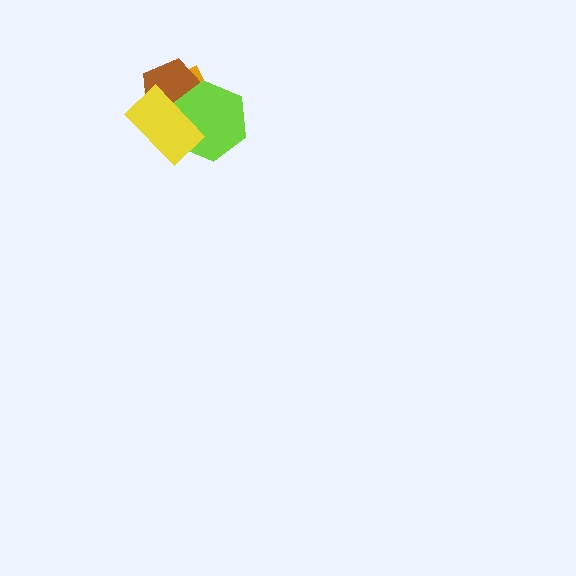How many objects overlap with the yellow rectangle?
3 objects overlap with the yellow rectangle.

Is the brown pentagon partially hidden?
Yes, it is partially covered by another shape.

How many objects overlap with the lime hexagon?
3 objects overlap with the lime hexagon.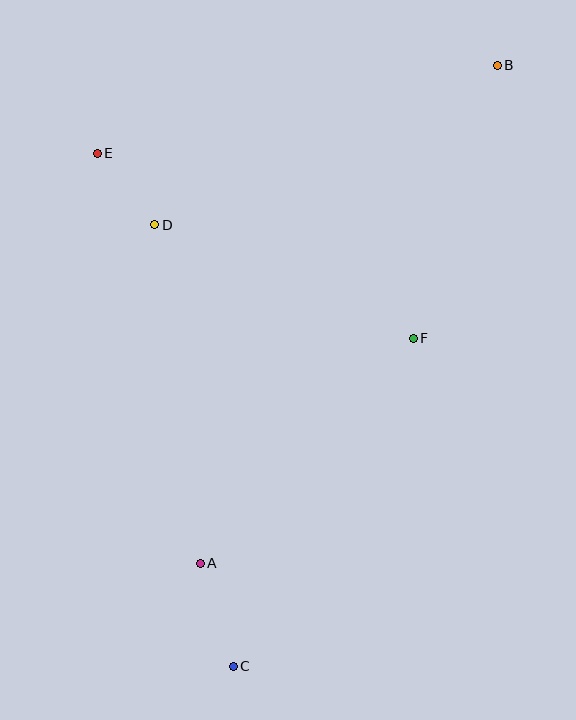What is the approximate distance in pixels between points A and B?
The distance between A and B is approximately 580 pixels.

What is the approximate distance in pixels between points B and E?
The distance between B and E is approximately 409 pixels.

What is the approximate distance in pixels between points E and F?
The distance between E and F is approximately 366 pixels.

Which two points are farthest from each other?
Points B and C are farthest from each other.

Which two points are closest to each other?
Points D and E are closest to each other.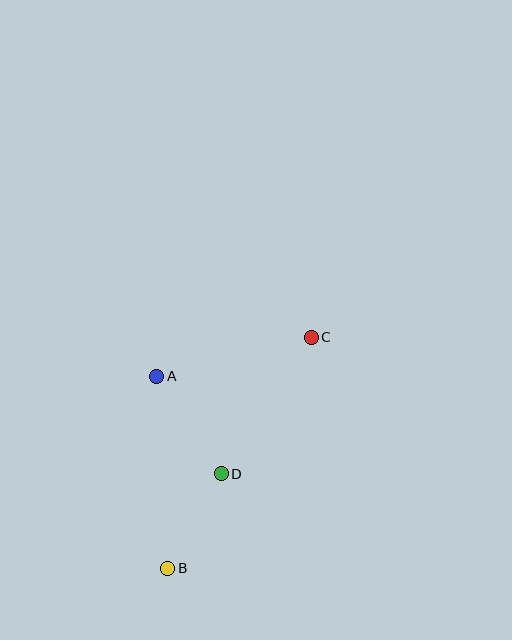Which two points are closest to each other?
Points B and D are closest to each other.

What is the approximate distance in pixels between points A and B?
The distance between A and B is approximately 192 pixels.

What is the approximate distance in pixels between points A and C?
The distance between A and C is approximately 159 pixels.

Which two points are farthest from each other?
Points B and C are farthest from each other.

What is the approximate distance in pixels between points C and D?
The distance between C and D is approximately 164 pixels.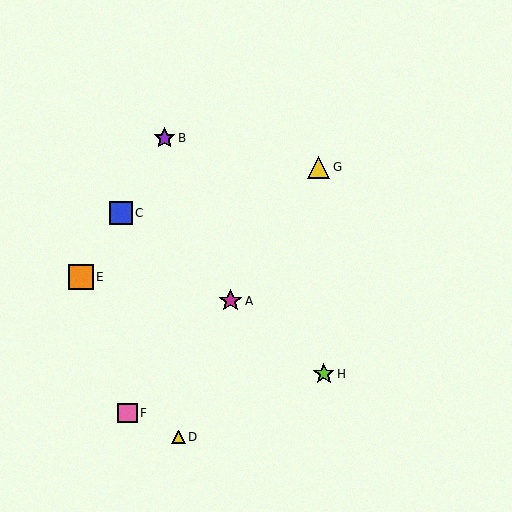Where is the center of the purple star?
The center of the purple star is at (165, 138).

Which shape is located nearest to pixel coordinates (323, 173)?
The yellow triangle (labeled G) at (318, 167) is nearest to that location.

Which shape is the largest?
The orange square (labeled E) is the largest.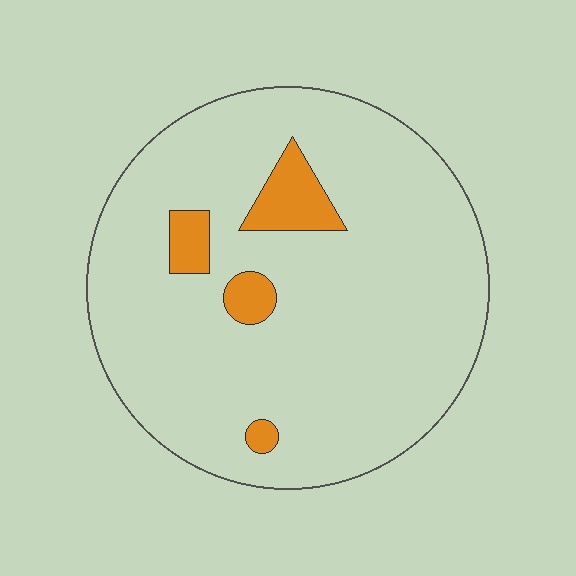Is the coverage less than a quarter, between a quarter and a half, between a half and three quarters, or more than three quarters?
Less than a quarter.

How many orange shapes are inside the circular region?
4.